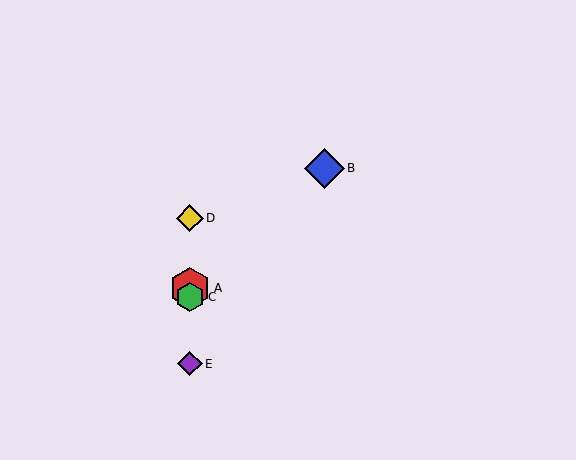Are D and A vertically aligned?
Yes, both are at x≈190.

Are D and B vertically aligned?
No, D is at x≈190 and B is at x≈324.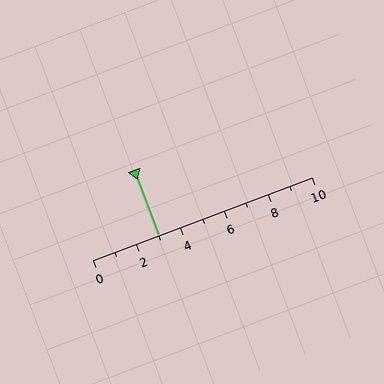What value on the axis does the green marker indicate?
The marker indicates approximately 3.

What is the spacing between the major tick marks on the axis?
The major ticks are spaced 2 apart.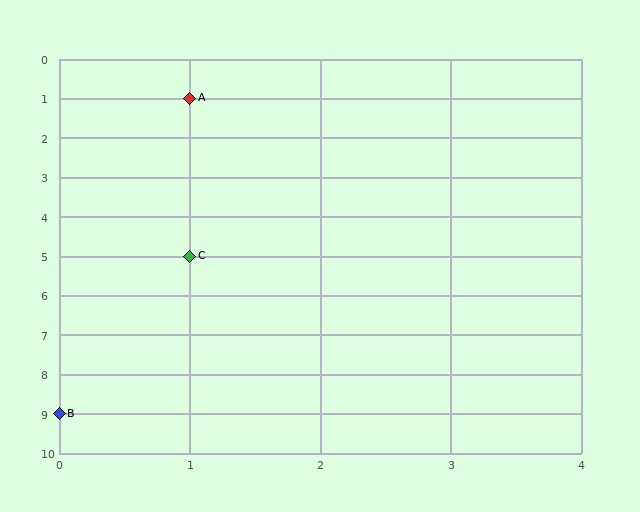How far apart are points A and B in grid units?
Points A and B are 1 column and 8 rows apart (about 8.1 grid units diagonally).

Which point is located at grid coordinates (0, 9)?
Point B is at (0, 9).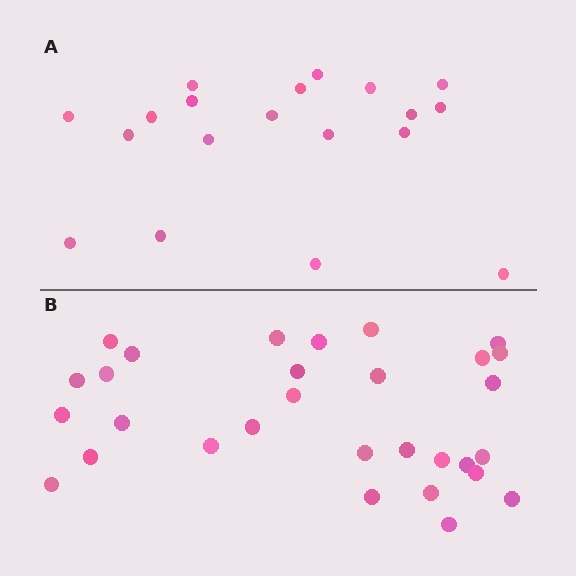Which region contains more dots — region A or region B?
Region B (the bottom region) has more dots.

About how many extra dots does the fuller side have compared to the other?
Region B has roughly 12 or so more dots than region A.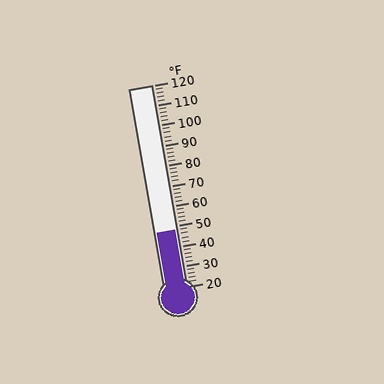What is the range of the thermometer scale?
The thermometer scale ranges from 20°F to 120°F.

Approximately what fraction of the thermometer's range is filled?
The thermometer is filled to approximately 30% of its range.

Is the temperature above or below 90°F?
The temperature is below 90°F.